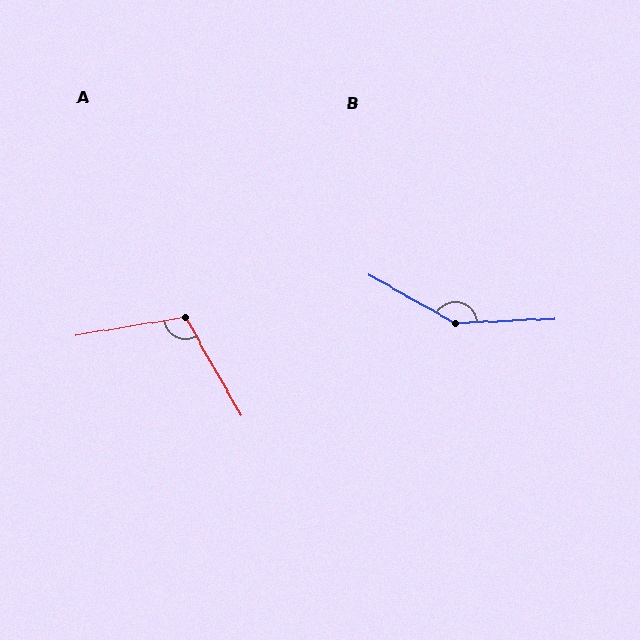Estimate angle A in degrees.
Approximately 110 degrees.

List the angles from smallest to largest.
A (110°), B (148°).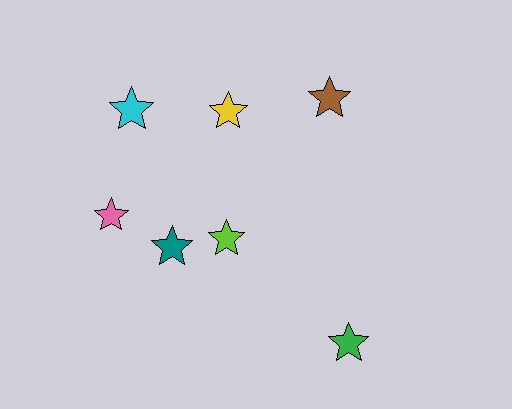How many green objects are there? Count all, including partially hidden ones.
There is 1 green object.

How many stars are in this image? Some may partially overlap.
There are 7 stars.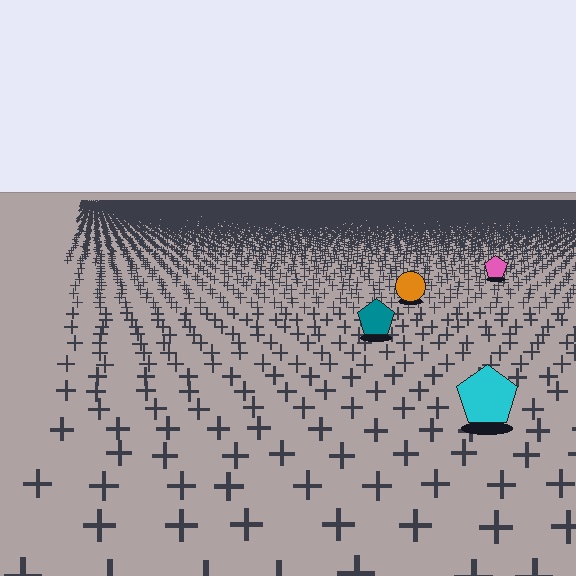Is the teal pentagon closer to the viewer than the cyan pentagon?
No. The cyan pentagon is closer — you can tell from the texture gradient: the ground texture is coarser near it.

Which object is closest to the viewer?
The cyan pentagon is closest. The texture marks near it are larger and more spread out.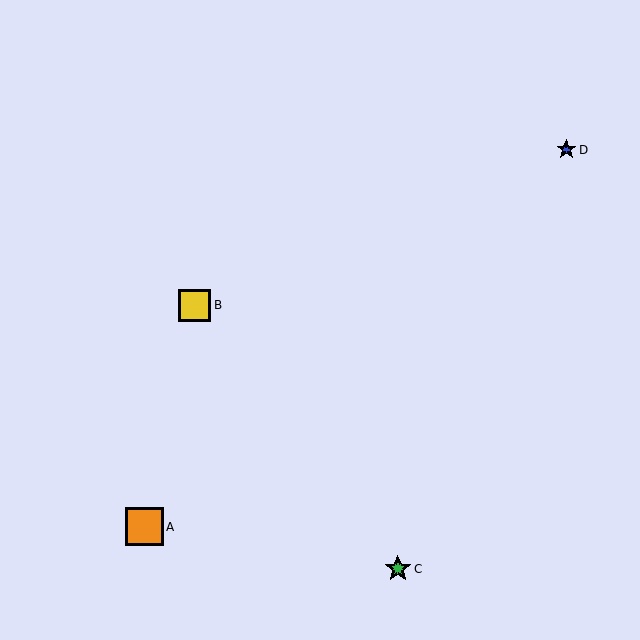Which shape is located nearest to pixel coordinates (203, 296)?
The yellow square (labeled B) at (194, 305) is nearest to that location.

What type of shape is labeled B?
Shape B is a yellow square.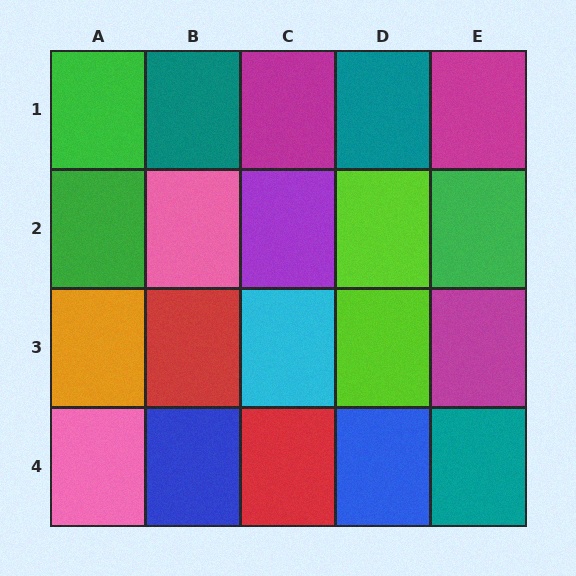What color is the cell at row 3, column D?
Lime.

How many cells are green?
3 cells are green.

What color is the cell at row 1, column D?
Teal.